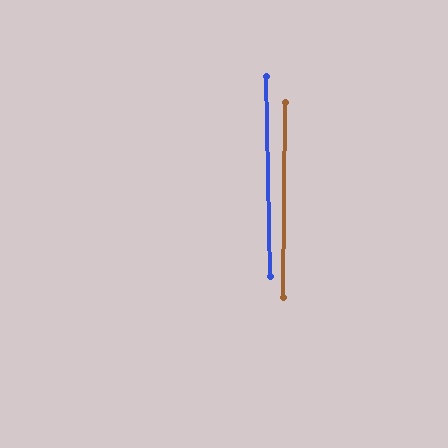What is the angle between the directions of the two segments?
Approximately 2 degrees.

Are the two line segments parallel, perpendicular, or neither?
Parallel — their directions differ by only 1.8°.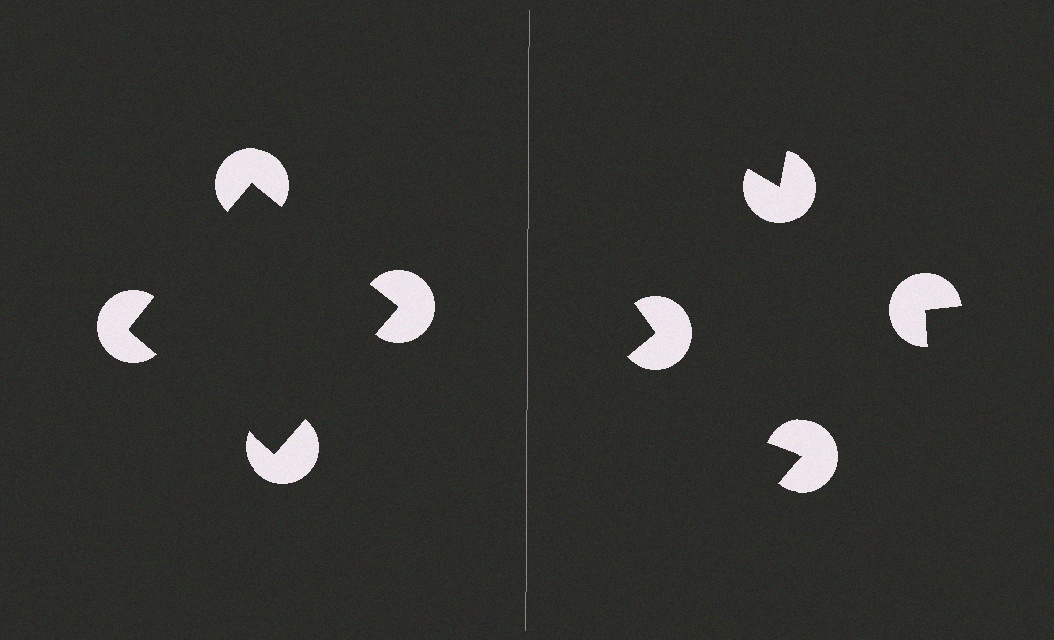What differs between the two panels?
The pac-man discs are positioned identically on both sides; only the wedge orientations differ. On the left they align to a square; on the right they are misaligned.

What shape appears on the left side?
An illusory square.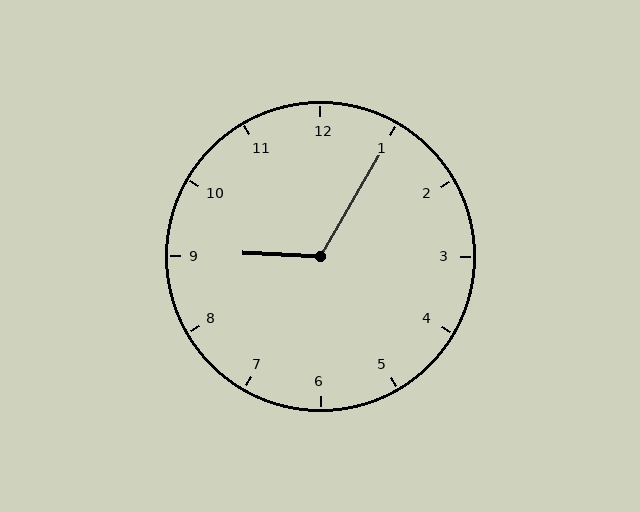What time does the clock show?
9:05.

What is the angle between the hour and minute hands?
Approximately 118 degrees.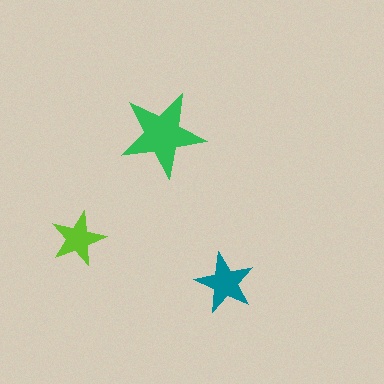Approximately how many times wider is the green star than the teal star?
About 1.5 times wider.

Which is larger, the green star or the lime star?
The green one.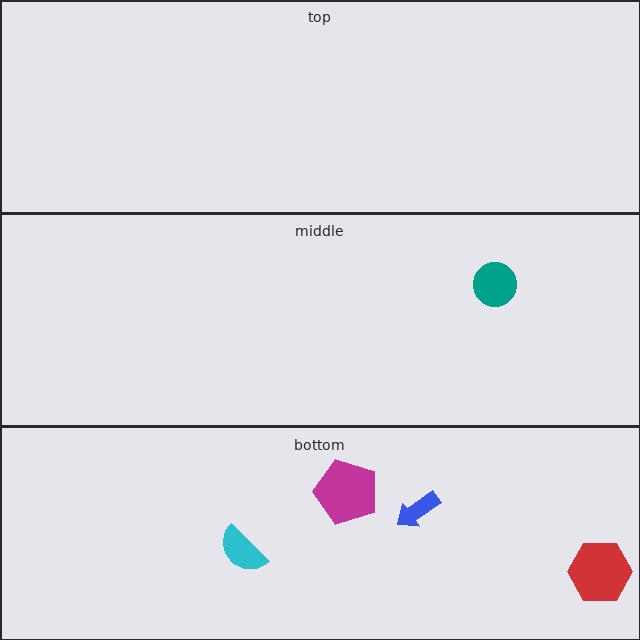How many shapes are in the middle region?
1.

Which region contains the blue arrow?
The bottom region.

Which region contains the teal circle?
The middle region.